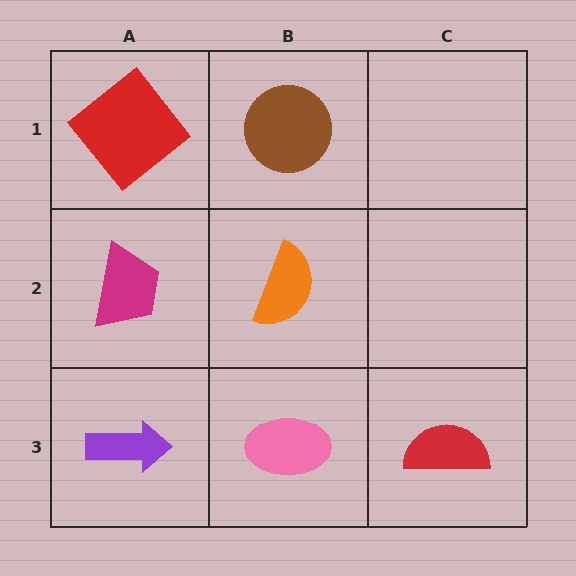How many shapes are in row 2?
2 shapes.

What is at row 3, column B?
A pink ellipse.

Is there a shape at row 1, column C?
No, that cell is empty.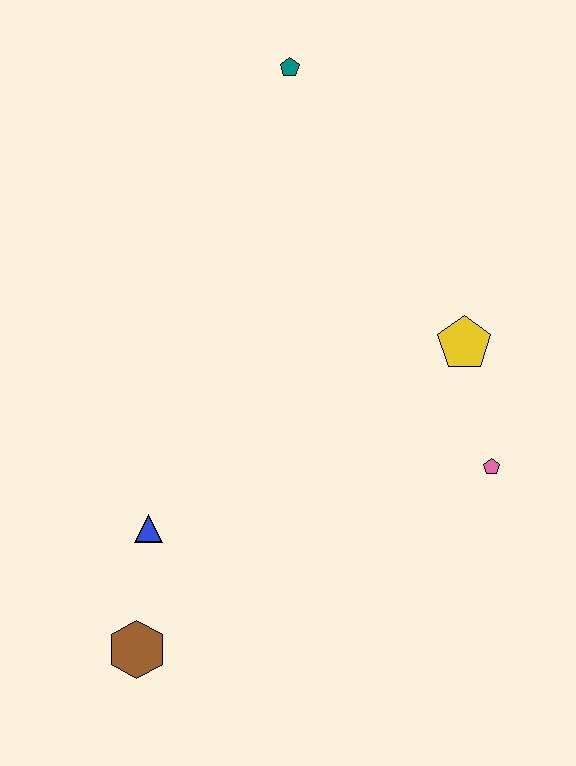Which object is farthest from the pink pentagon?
The teal pentagon is farthest from the pink pentagon.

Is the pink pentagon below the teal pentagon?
Yes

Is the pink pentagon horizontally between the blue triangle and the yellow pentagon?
No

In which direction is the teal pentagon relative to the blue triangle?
The teal pentagon is above the blue triangle.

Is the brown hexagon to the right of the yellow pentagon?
No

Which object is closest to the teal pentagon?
The yellow pentagon is closest to the teal pentagon.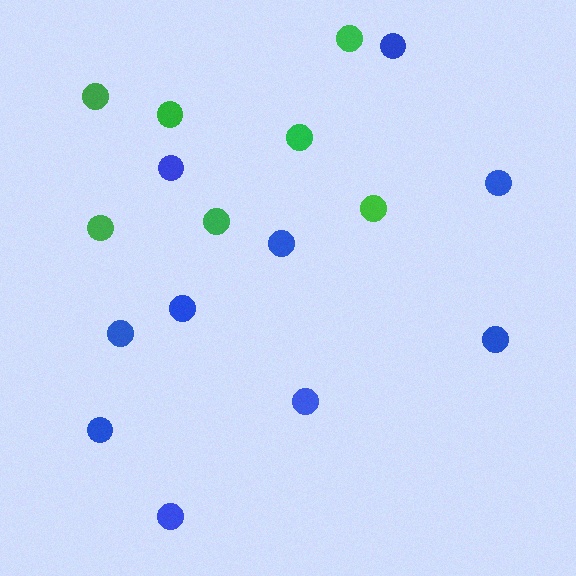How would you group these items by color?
There are 2 groups: one group of blue circles (10) and one group of green circles (7).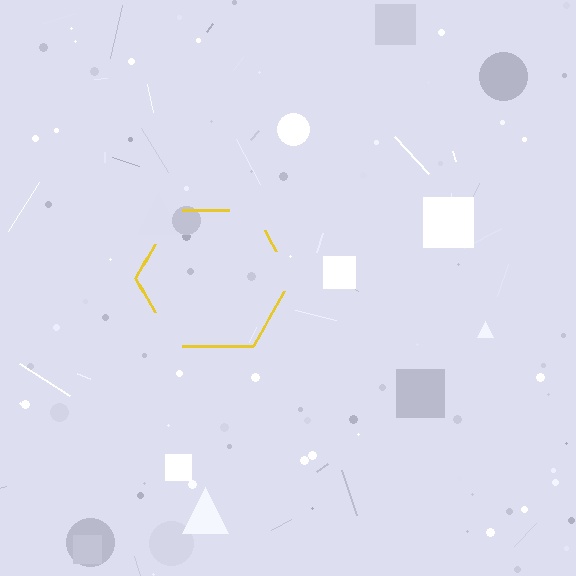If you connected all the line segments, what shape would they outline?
They would outline a hexagon.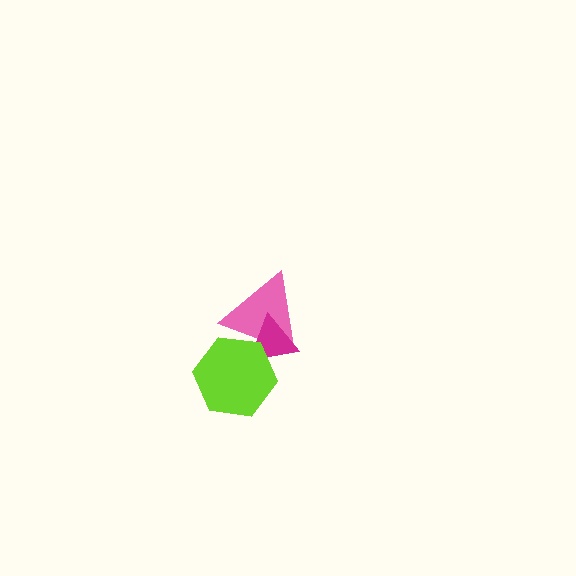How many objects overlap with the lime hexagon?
2 objects overlap with the lime hexagon.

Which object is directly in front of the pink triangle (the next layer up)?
The magenta triangle is directly in front of the pink triangle.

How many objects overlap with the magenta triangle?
2 objects overlap with the magenta triangle.